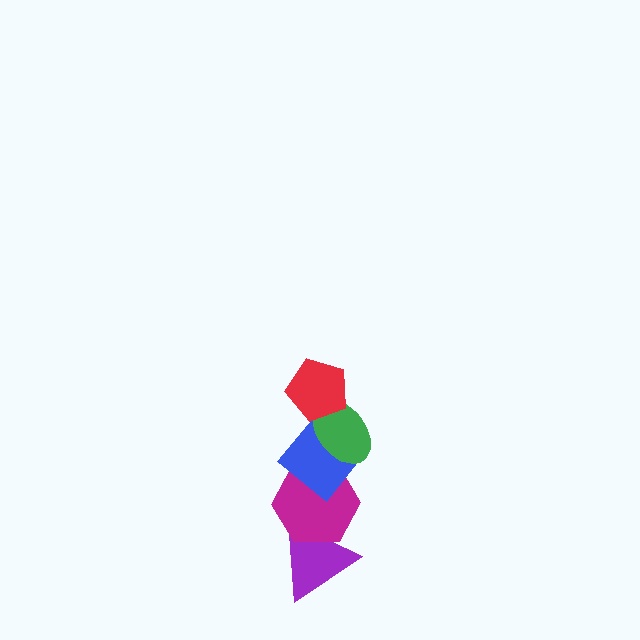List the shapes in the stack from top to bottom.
From top to bottom: the red pentagon, the green ellipse, the blue diamond, the magenta hexagon, the purple triangle.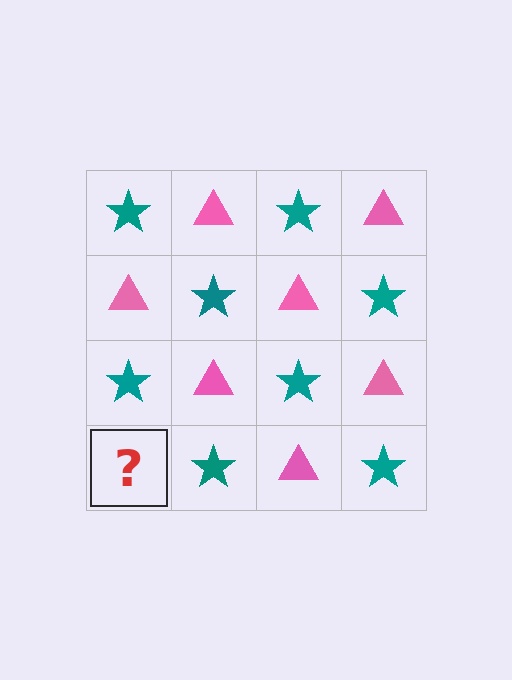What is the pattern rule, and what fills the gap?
The rule is that it alternates teal star and pink triangle in a checkerboard pattern. The gap should be filled with a pink triangle.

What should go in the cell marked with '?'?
The missing cell should contain a pink triangle.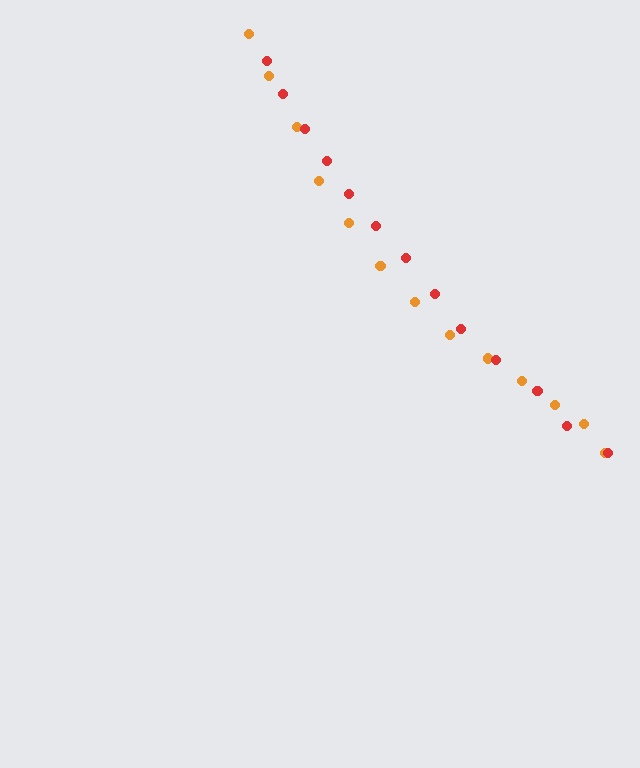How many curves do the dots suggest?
There are 2 distinct paths.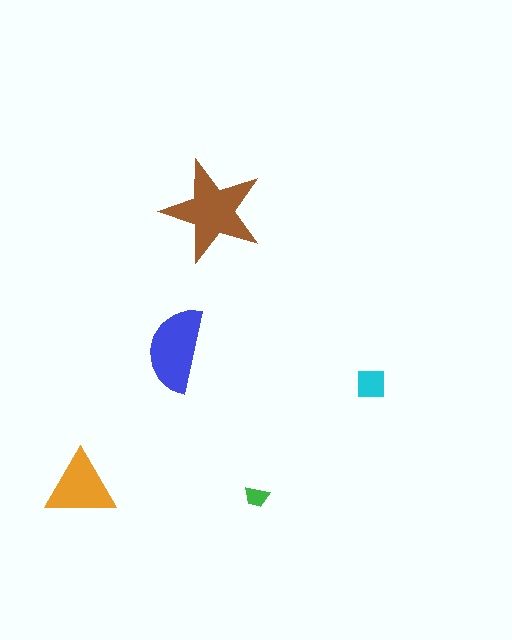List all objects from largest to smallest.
The brown star, the blue semicircle, the orange triangle, the cyan square, the green trapezoid.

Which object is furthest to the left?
The orange triangle is leftmost.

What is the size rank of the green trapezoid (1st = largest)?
5th.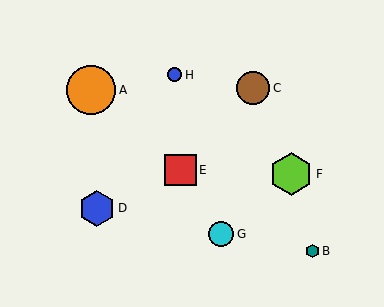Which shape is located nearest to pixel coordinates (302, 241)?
The teal hexagon (labeled B) at (313, 251) is nearest to that location.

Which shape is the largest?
The orange circle (labeled A) is the largest.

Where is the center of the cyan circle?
The center of the cyan circle is at (221, 234).